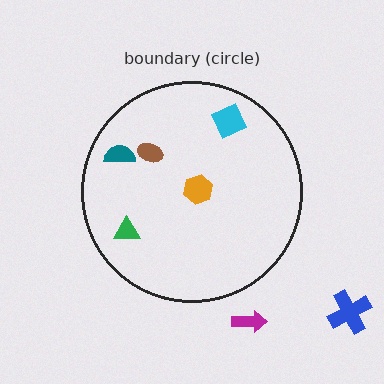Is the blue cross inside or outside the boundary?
Outside.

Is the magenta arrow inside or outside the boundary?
Outside.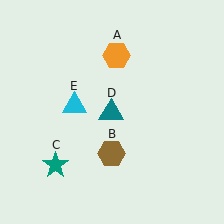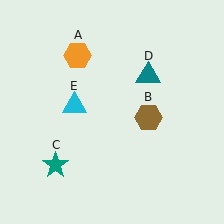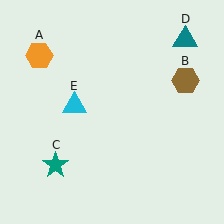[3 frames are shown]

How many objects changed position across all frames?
3 objects changed position: orange hexagon (object A), brown hexagon (object B), teal triangle (object D).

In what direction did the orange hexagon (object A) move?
The orange hexagon (object A) moved left.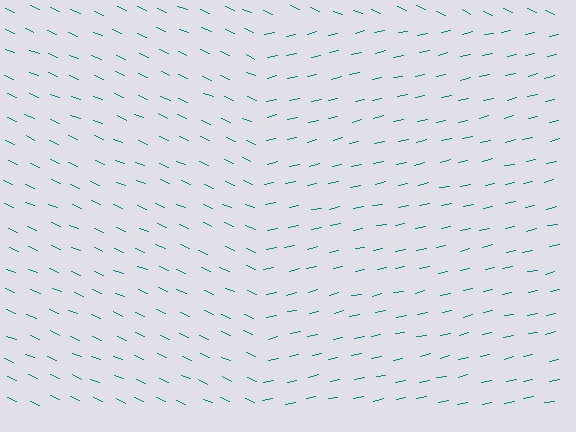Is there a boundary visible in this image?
Yes, there is a texture boundary formed by a change in line orientation.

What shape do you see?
I see a rectangle.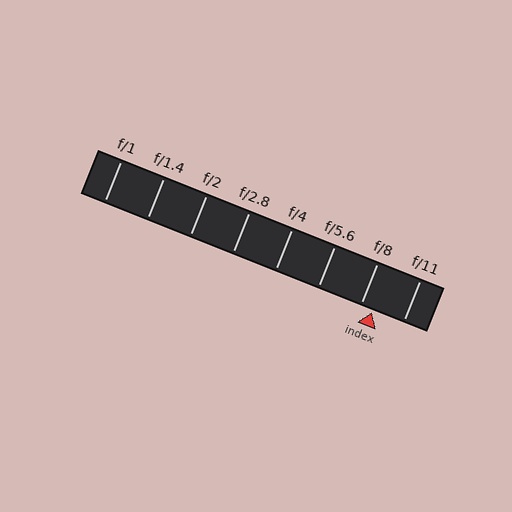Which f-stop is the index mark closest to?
The index mark is closest to f/8.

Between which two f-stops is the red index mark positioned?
The index mark is between f/8 and f/11.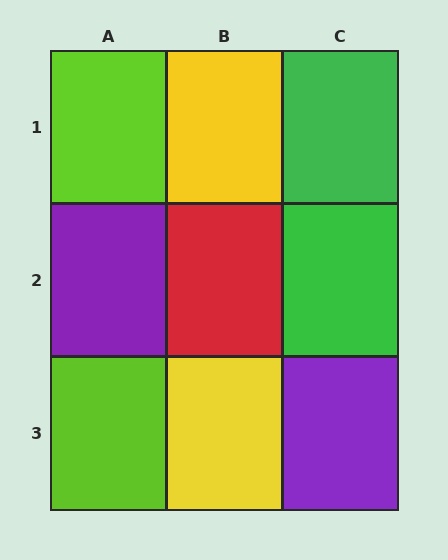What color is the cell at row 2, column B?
Red.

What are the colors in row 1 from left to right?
Lime, yellow, green.